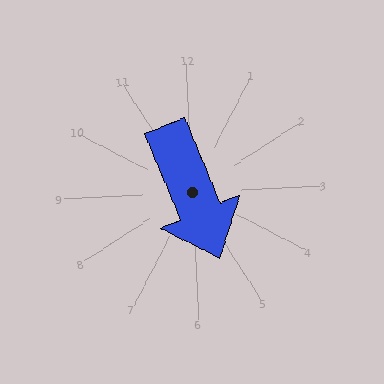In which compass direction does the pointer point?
South.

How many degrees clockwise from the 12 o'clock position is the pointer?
Approximately 160 degrees.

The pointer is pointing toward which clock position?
Roughly 5 o'clock.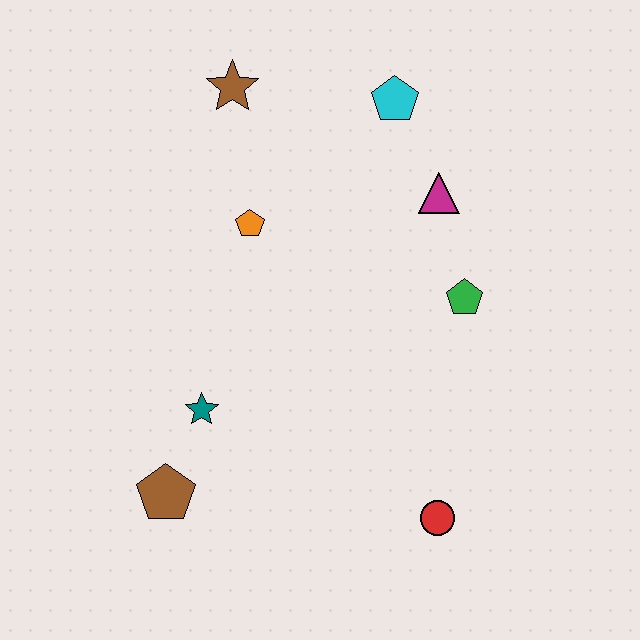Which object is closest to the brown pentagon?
The teal star is closest to the brown pentagon.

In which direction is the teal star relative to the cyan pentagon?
The teal star is below the cyan pentagon.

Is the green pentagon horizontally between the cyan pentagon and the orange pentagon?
No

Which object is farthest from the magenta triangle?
The brown pentagon is farthest from the magenta triangle.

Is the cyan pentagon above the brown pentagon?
Yes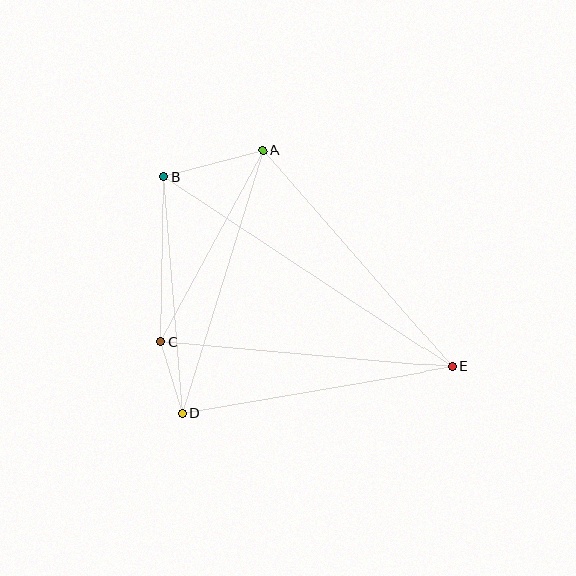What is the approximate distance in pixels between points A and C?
The distance between A and C is approximately 218 pixels.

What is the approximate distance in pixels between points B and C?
The distance between B and C is approximately 165 pixels.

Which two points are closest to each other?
Points C and D are closest to each other.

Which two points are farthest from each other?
Points B and E are farthest from each other.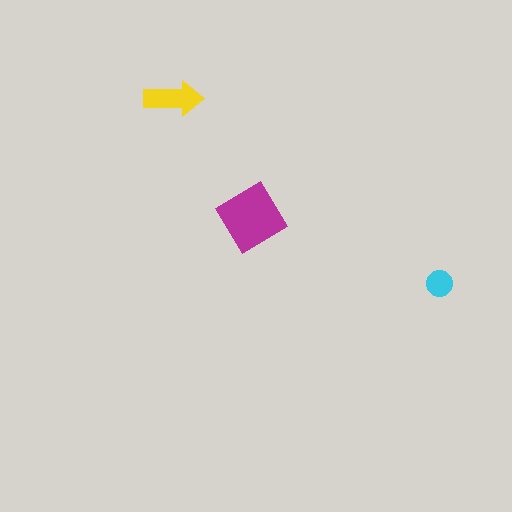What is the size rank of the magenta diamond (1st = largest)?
1st.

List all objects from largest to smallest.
The magenta diamond, the yellow arrow, the cyan circle.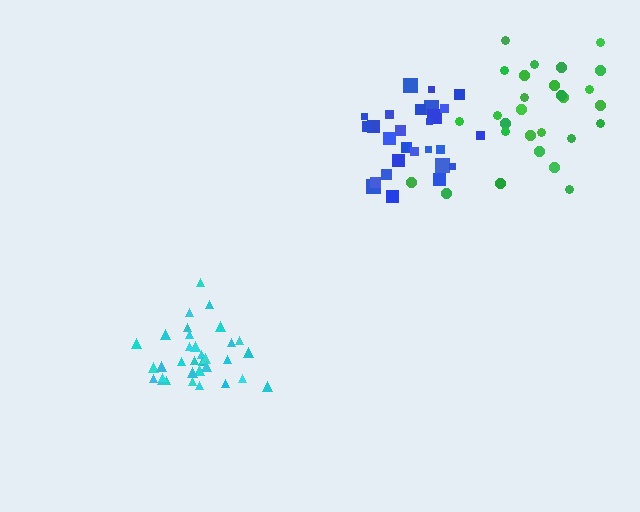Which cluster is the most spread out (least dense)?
Green.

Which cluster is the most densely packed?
Blue.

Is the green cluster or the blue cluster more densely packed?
Blue.